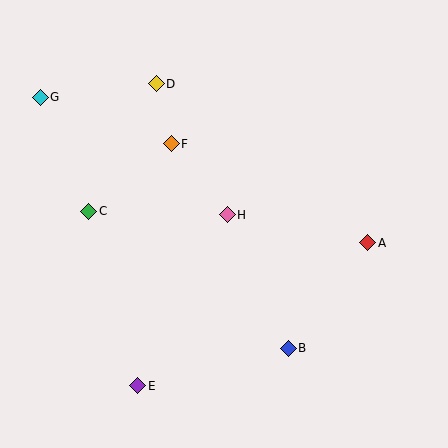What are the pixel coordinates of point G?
Point G is at (40, 97).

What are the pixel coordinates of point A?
Point A is at (368, 243).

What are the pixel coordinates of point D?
Point D is at (156, 84).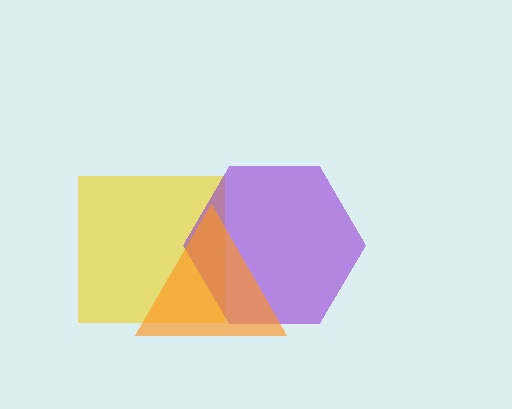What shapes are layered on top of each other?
The layered shapes are: a yellow square, a purple hexagon, an orange triangle.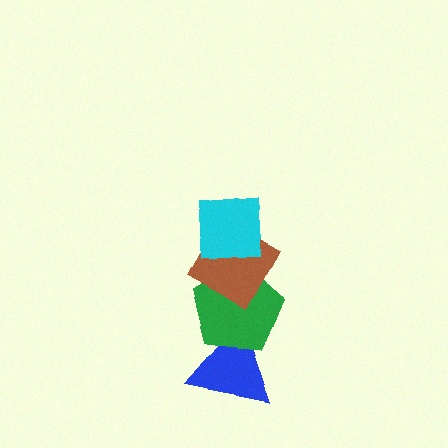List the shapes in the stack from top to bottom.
From top to bottom: the cyan square, the brown diamond, the green pentagon, the blue triangle.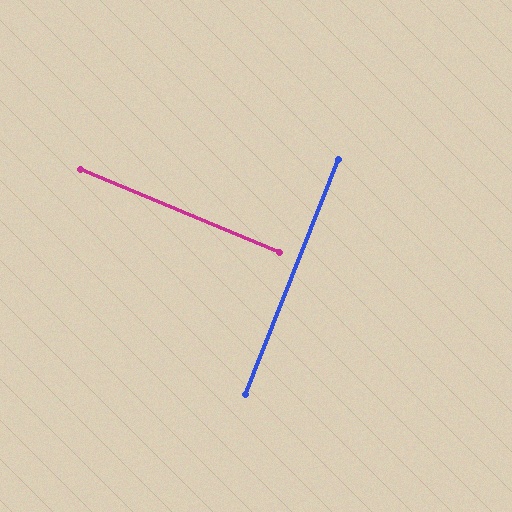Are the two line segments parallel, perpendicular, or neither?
Perpendicular — they meet at approximately 89°.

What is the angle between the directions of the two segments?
Approximately 89 degrees.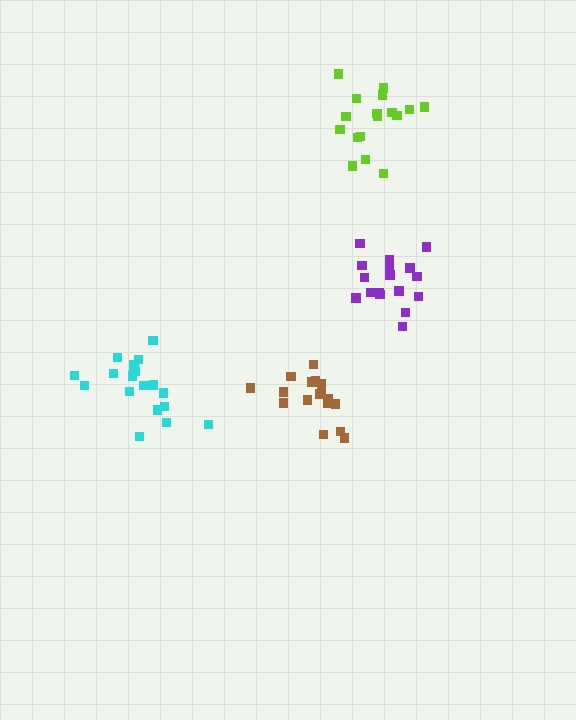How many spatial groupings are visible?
There are 4 spatial groupings.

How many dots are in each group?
Group 1: 17 dots, Group 2: 17 dots, Group 3: 19 dots, Group 4: 17 dots (70 total).